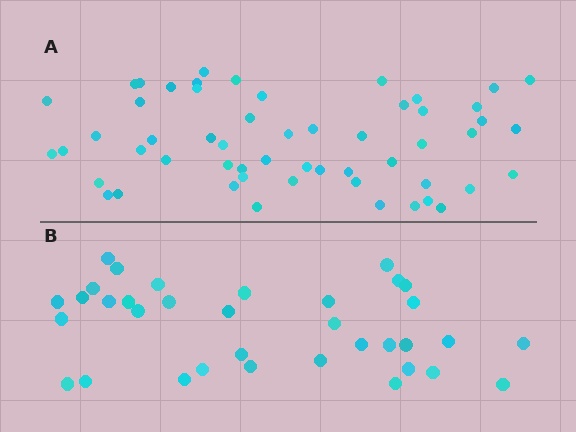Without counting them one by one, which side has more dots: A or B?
Region A (the top region) has more dots.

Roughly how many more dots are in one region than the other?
Region A has approximately 20 more dots than region B.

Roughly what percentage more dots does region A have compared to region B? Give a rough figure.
About 55% more.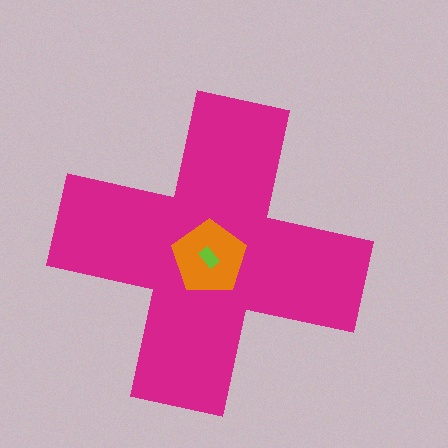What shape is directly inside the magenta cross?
The orange pentagon.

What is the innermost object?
The lime rectangle.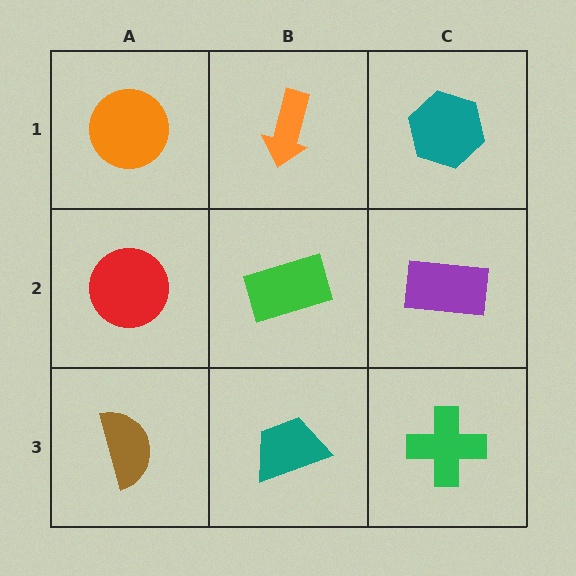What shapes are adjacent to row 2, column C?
A teal hexagon (row 1, column C), a green cross (row 3, column C), a green rectangle (row 2, column B).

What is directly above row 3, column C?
A purple rectangle.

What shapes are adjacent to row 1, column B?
A green rectangle (row 2, column B), an orange circle (row 1, column A), a teal hexagon (row 1, column C).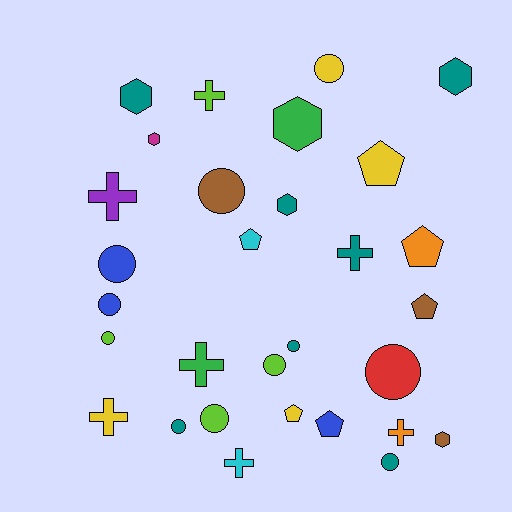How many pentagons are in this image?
There are 6 pentagons.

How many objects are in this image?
There are 30 objects.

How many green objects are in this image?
There are 2 green objects.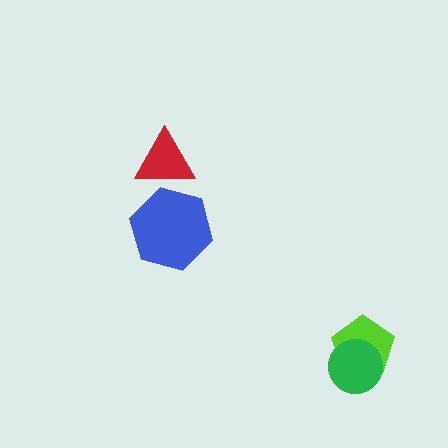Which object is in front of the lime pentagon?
The green circle is in front of the lime pentagon.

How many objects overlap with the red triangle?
1 object overlaps with the red triangle.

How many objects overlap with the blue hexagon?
1 object overlaps with the blue hexagon.